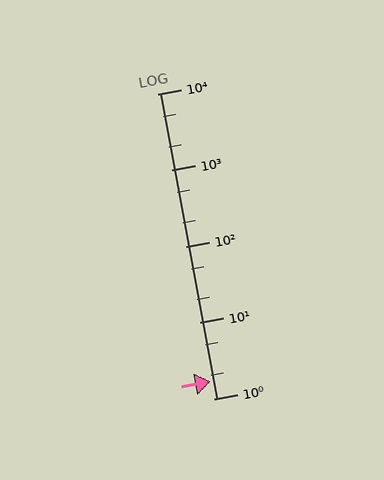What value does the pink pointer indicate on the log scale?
The pointer indicates approximately 1.7.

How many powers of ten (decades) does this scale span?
The scale spans 4 decades, from 1 to 10000.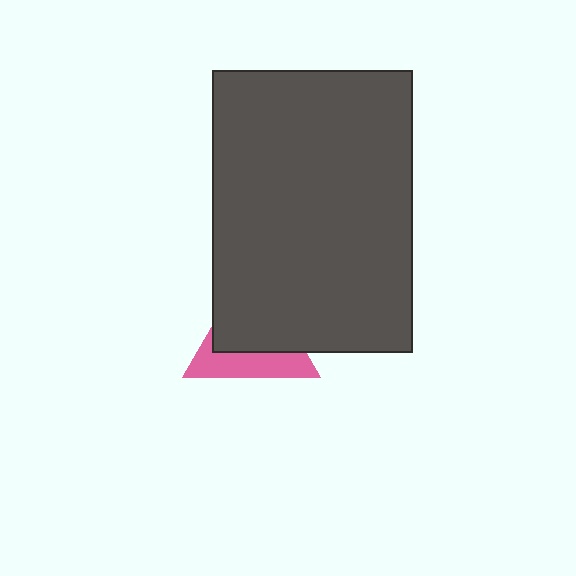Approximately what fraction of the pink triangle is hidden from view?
Roughly 61% of the pink triangle is hidden behind the dark gray rectangle.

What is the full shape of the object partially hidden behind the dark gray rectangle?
The partially hidden object is a pink triangle.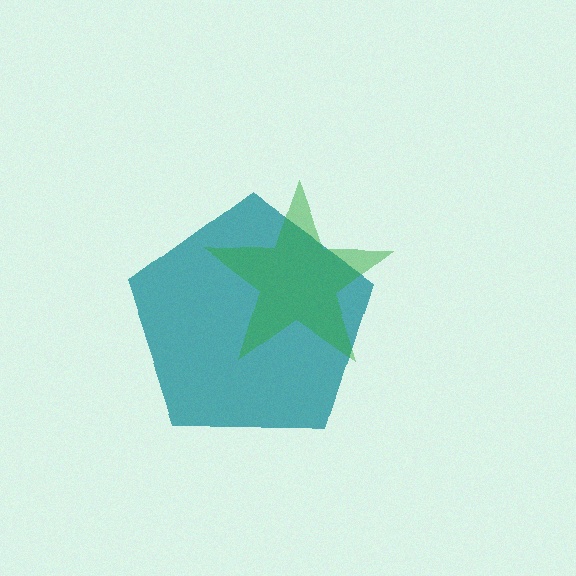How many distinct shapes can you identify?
There are 2 distinct shapes: a teal pentagon, a green star.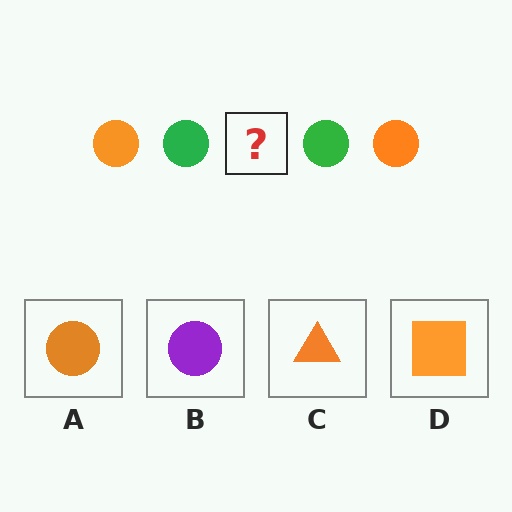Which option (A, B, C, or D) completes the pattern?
A.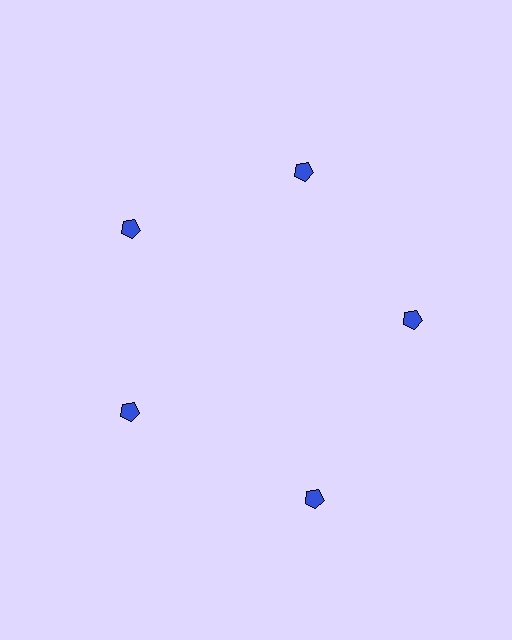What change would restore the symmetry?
The symmetry would be restored by moving it inward, back onto the ring so that all 5 pentagons sit at equal angles and equal distance from the center.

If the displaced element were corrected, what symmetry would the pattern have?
It would have 5-fold rotational symmetry — the pattern would map onto itself every 72 degrees.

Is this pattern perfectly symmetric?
No. The 5 blue pentagons are arranged in a ring, but one element near the 5 o'clock position is pushed outward from the center, breaking the 5-fold rotational symmetry.